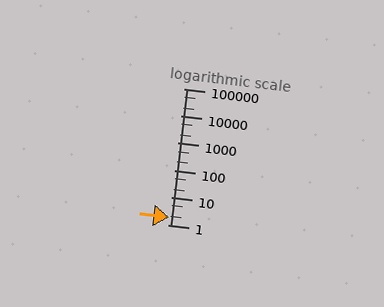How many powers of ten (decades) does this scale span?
The scale spans 5 decades, from 1 to 100000.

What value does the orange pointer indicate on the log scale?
The pointer indicates approximately 1.9.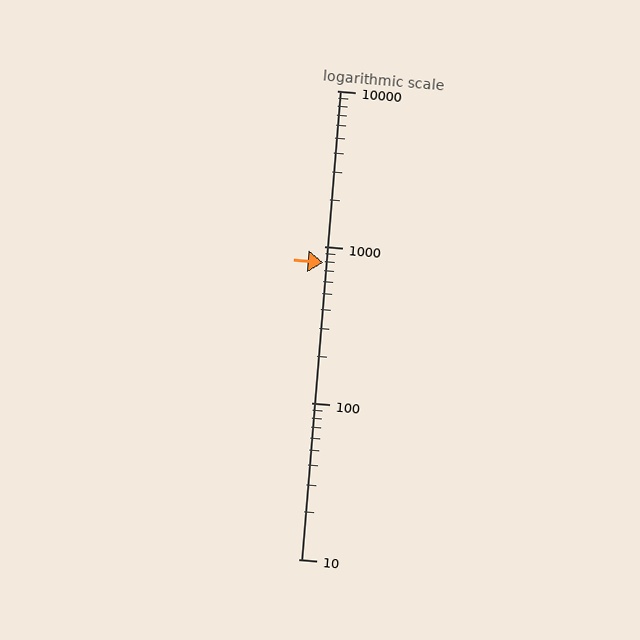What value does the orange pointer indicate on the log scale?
The pointer indicates approximately 790.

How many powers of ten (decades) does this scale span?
The scale spans 3 decades, from 10 to 10000.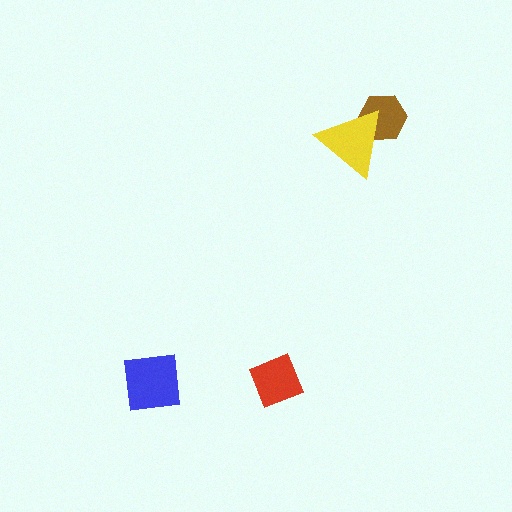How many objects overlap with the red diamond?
0 objects overlap with the red diamond.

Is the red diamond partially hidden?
No, no other shape covers it.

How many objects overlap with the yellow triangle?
1 object overlaps with the yellow triangle.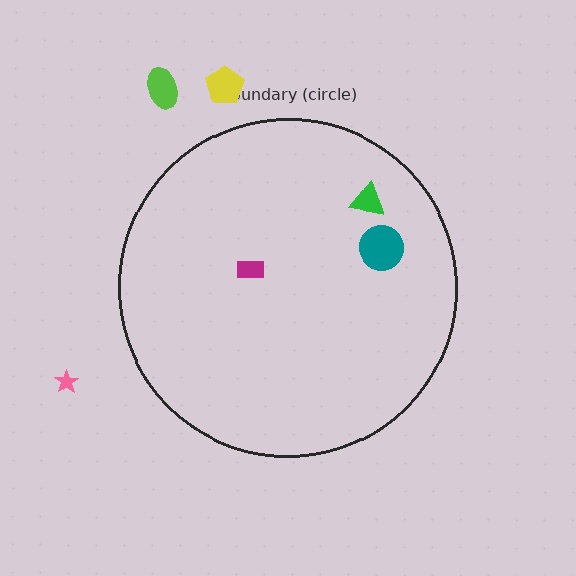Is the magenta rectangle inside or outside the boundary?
Inside.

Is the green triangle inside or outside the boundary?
Inside.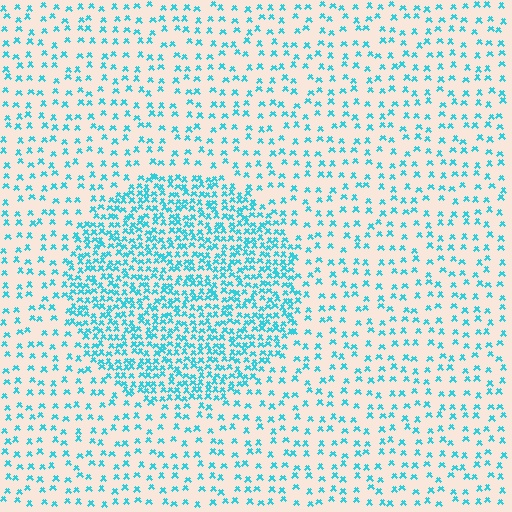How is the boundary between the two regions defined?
The boundary is defined by a change in element density (approximately 2.5x ratio). All elements are the same color, size, and shape.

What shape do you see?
I see a circle.